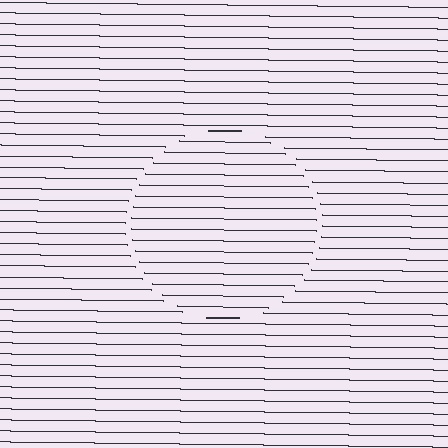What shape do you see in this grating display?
An illusory circle. The interior of the shape contains the same grating, shifted by half a period — the contour is defined by the phase discontinuity where line-ends from the inner and outer gratings abut.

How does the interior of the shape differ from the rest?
The interior of the shape contains the same grating, shifted by half a period — the contour is defined by the phase discontinuity where line-ends from the inner and outer gratings abut.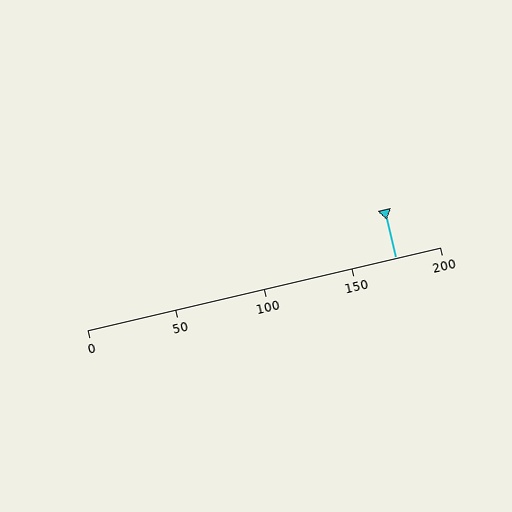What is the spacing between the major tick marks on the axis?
The major ticks are spaced 50 apart.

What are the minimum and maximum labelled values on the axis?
The axis runs from 0 to 200.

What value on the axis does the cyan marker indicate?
The marker indicates approximately 175.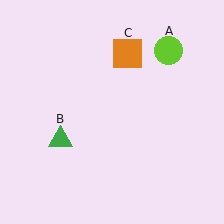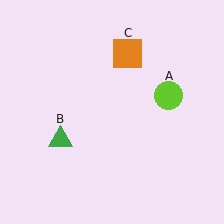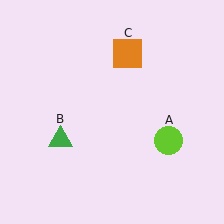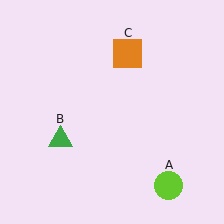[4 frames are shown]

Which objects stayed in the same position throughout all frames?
Green triangle (object B) and orange square (object C) remained stationary.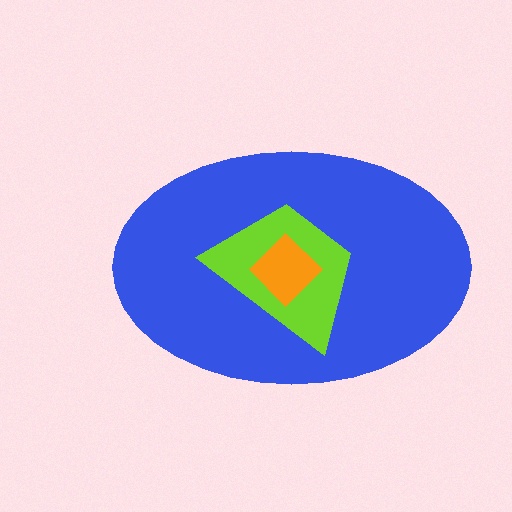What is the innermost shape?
The orange diamond.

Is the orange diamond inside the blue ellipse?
Yes.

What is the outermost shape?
The blue ellipse.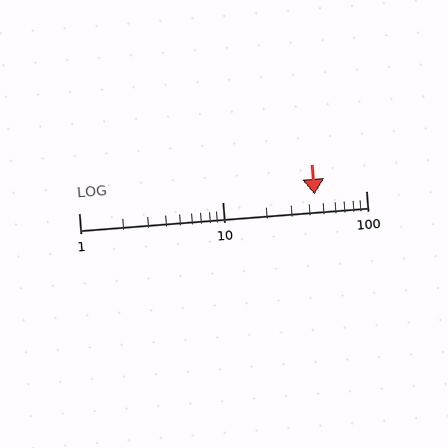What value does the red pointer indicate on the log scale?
The pointer indicates approximately 44.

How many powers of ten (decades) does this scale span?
The scale spans 2 decades, from 1 to 100.